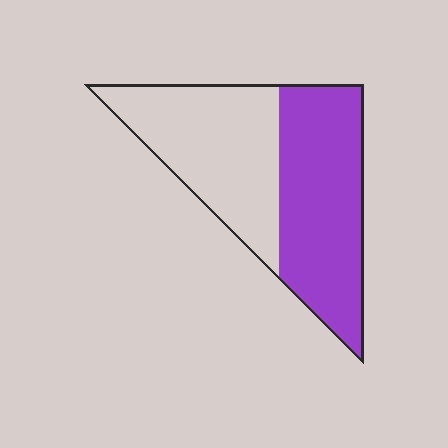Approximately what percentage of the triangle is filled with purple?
Approximately 50%.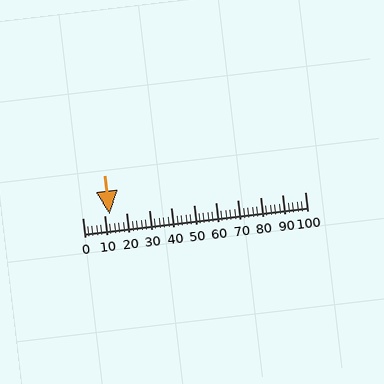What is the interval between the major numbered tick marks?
The major tick marks are spaced 10 units apart.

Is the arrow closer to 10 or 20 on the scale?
The arrow is closer to 10.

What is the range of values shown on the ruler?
The ruler shows values from 0 to 100.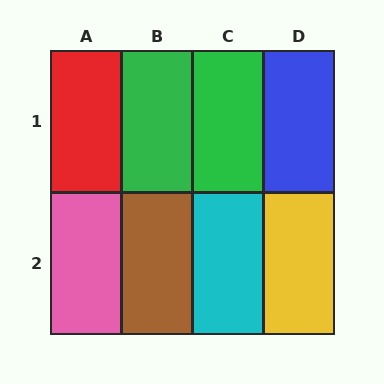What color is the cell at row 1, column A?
Red.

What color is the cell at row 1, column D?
Blue.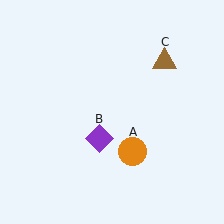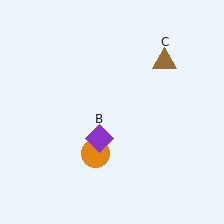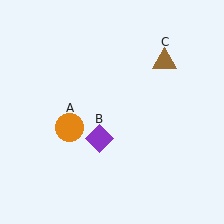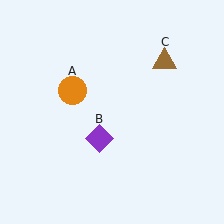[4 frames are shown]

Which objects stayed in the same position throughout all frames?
Purple diamond (object B) and brown triangle (object C) remained stationary.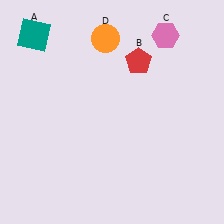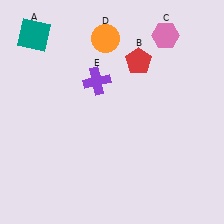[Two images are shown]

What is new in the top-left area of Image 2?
A purple cross (E) was added in the top-left area of Image 2.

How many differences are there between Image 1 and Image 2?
There is 1 difference between the two images.